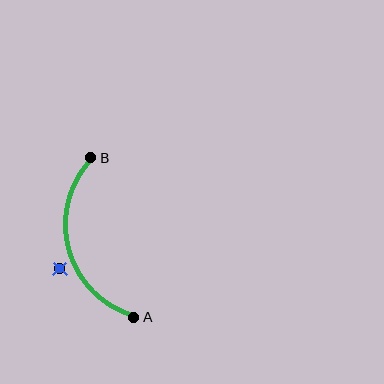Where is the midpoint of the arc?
The arc midpoint is the point on the curve farthest from the straight line joining A and B. It sits to the left of that line.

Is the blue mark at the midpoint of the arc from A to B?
No — the blue mark does not lie on the arc at all. It sits slightly outside the curve.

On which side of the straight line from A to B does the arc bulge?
The arc bulges to the left of the straight line connecting A and B.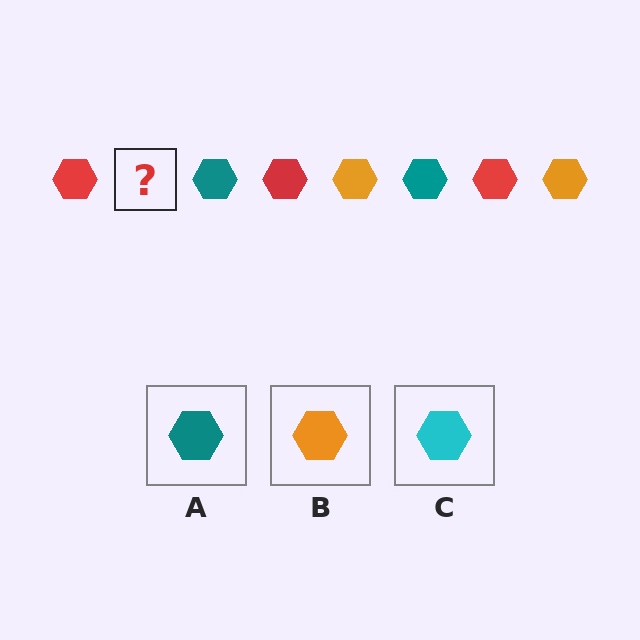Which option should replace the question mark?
Option B.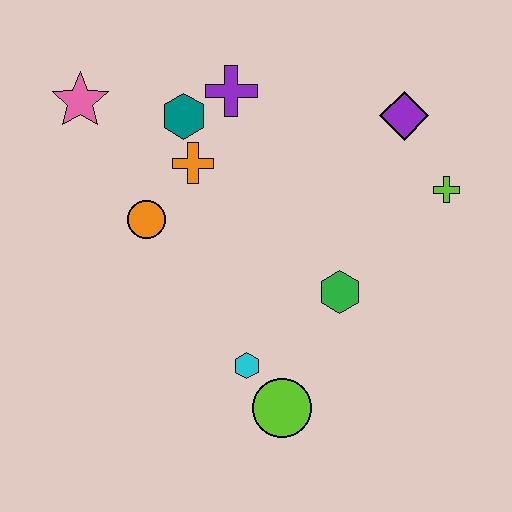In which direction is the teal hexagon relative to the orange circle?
The teal hexagon is above the orange circle.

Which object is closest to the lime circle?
The cyan hexagon is closest to the lime circle.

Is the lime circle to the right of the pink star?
Yes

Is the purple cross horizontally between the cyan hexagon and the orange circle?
Yes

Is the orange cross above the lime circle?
Yes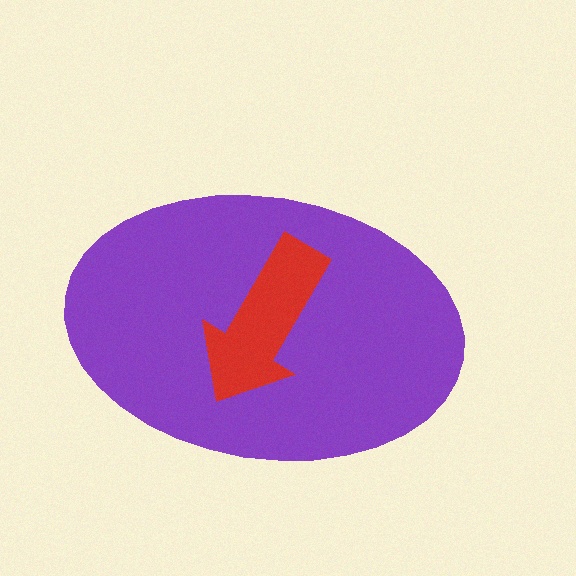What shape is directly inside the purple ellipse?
The red arrow.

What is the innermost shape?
The red arrow.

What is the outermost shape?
The purple ellipse.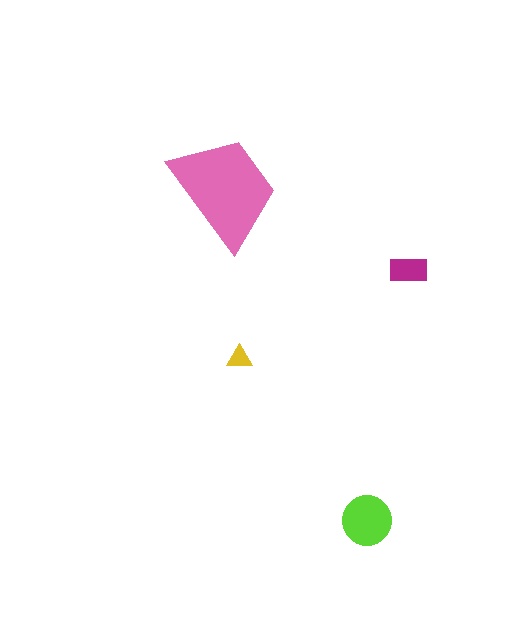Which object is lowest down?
The lime circle is bottommost.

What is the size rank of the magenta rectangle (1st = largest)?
3rd.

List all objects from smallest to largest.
The yellow triangle, the magenta rectangle, the lime circle, the pink trapezoid.